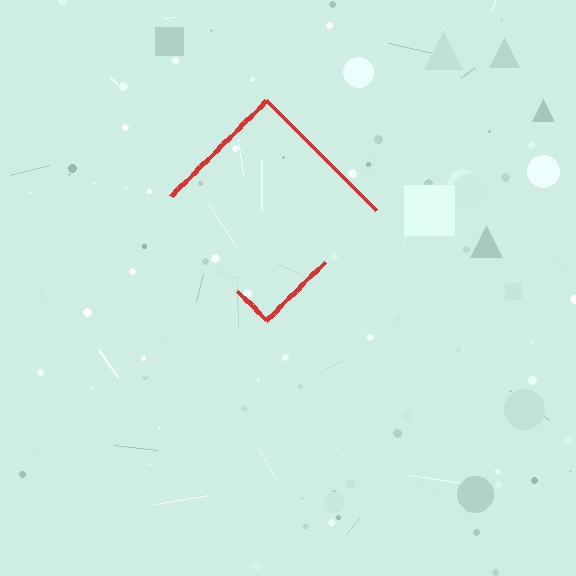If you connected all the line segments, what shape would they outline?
They would outline a diamond.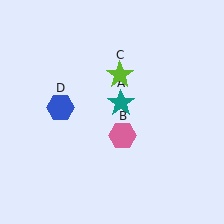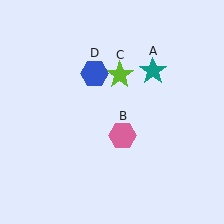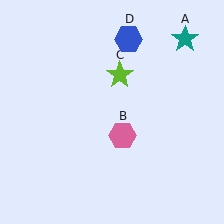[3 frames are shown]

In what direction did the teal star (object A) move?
The teal star (object A) moved up and to the right.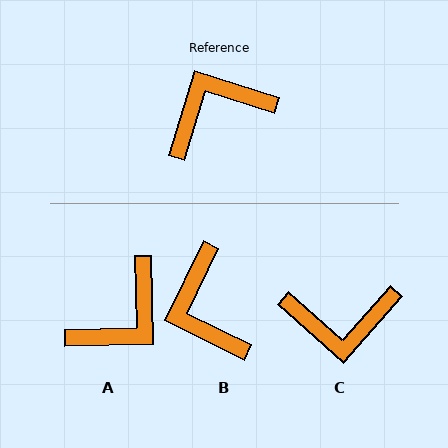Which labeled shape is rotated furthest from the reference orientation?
A, about 161 degrees away.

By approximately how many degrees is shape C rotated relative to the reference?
Approximately 156 degrees counter-clockwise.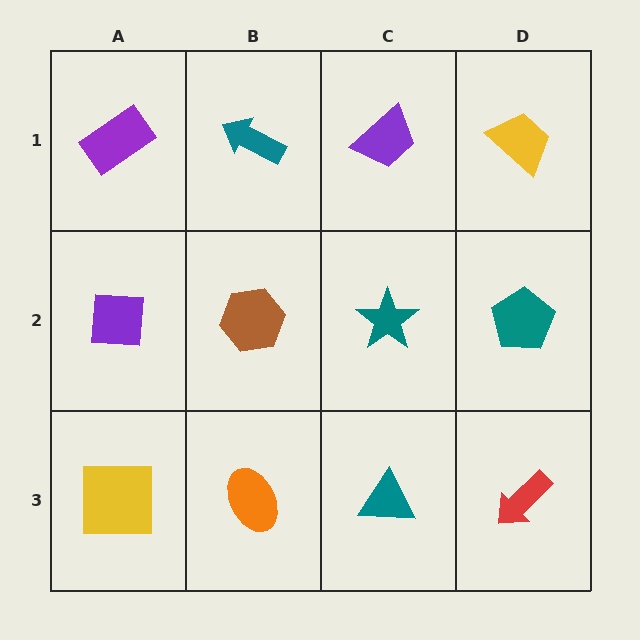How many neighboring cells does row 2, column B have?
4.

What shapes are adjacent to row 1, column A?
A purple square (row 2, column A), a teal arrow (row 1, column B).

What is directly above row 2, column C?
A purple trapezoid.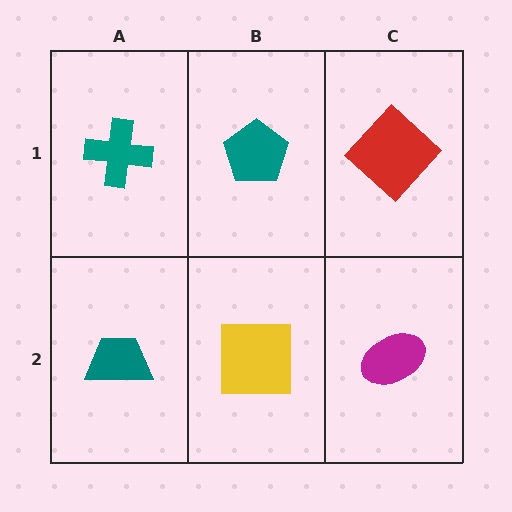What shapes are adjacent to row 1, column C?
A magenta ellipse (row 2, column C), a teal pentagon (row 1, column B).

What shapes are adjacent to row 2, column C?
A red diamond (row 1, column C), a yellow square (row 2, column B).